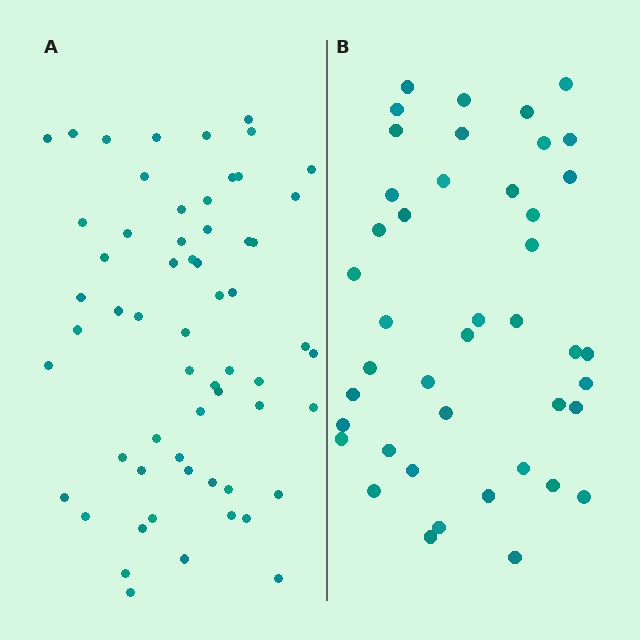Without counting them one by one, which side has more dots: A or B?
Region A (the left region) has more dots.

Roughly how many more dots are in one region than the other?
Region A has approximately 15 more dots than region B.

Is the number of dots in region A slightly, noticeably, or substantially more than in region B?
Region A has noticeably more, but not dramatically so. The ratio is roughly 1.4 to 1.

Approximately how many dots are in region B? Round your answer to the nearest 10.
About 40 dots. (The exact count is 43, which rounds to 40.)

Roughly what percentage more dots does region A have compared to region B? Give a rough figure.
About 40% more.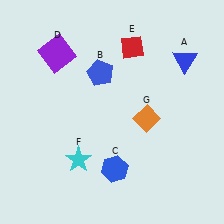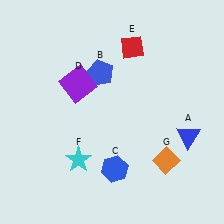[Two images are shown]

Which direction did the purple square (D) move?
The purple square (D) moved down.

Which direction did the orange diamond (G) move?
The orange diamond (G) moved down.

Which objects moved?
The objects that moved are: the blue triangle (A), the purple square (D), the orange diamond (G).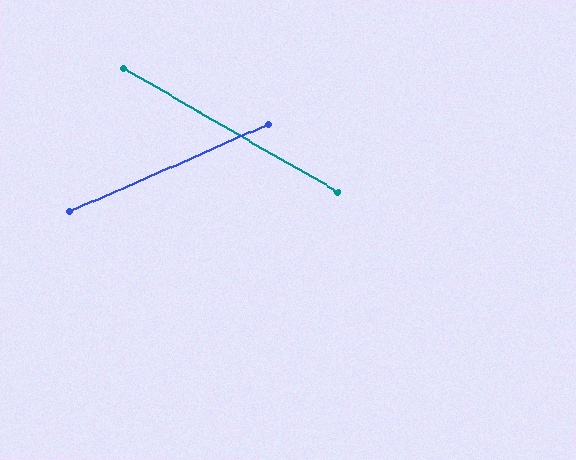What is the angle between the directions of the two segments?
Approximately 54 degrees.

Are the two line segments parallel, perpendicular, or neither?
Neither parallel nor perpendicular — they differ by about 54°.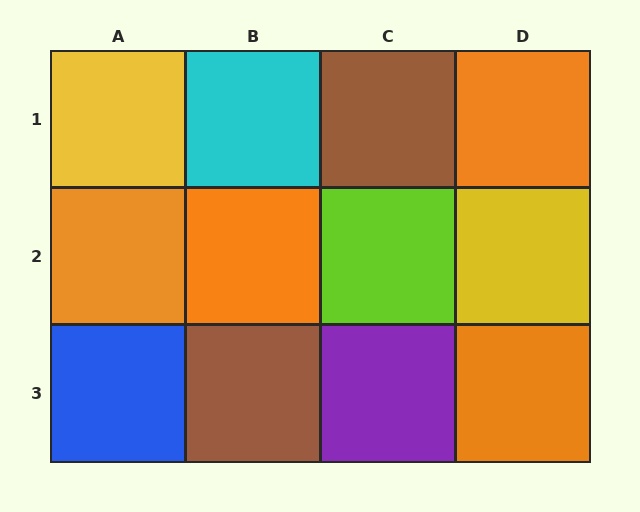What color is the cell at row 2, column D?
Yellow.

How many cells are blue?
1 cell is blue.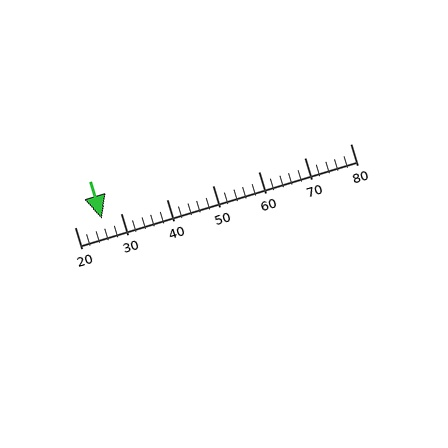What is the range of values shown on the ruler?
The ruler shows values from 20 to 80.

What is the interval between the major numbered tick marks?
The major tick marks are spaced 10 units apart.